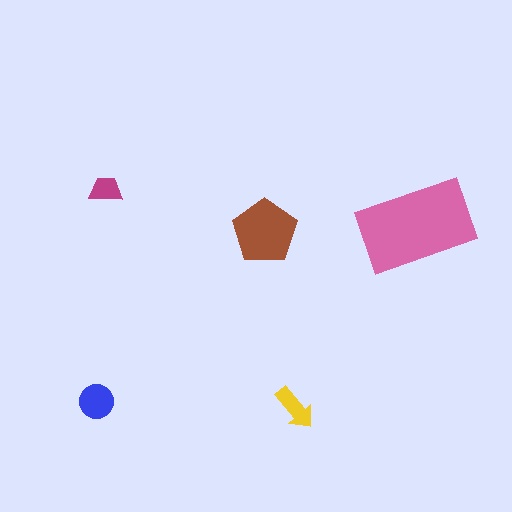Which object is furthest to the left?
The blue circle is leftmost.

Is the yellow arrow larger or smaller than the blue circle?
Smaller.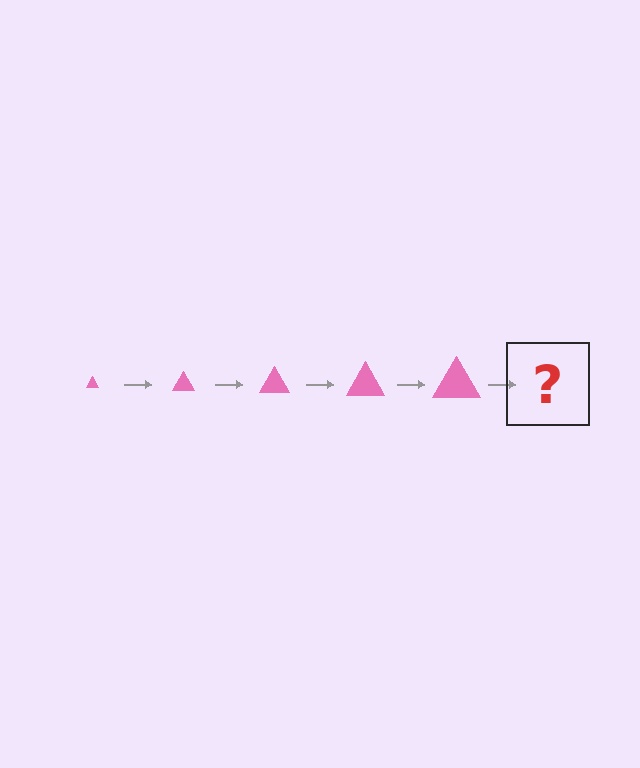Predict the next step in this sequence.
The next step is a pink triangle, larger than the previous one.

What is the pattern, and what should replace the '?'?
The pattern is that the triangle gets progressively larger each step. The '?' should be a pink triangle, larger than the previous one.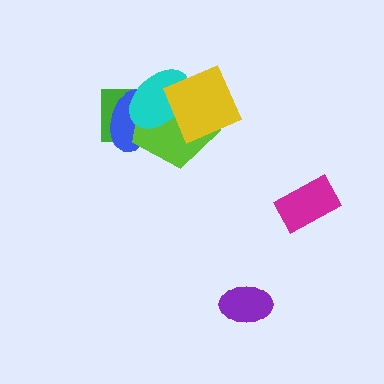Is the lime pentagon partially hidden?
Yes, it is partially covered by another shape.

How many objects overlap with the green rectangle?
4 objects overlap with the green rectangle.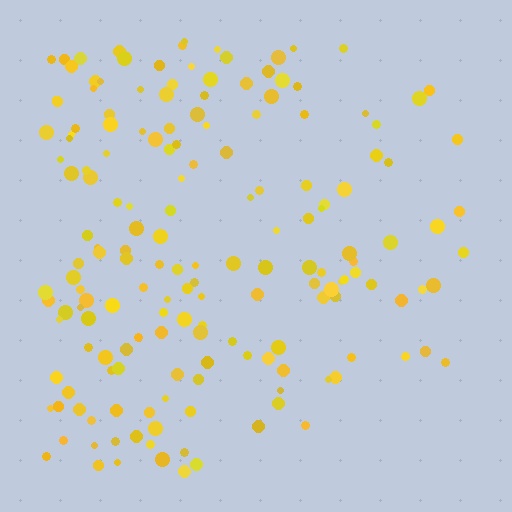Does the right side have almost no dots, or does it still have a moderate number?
Still a moderate number, just noticeably fewer than the left.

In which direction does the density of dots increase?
From right to left, with the left side densest.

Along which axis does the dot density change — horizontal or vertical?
Horizontal.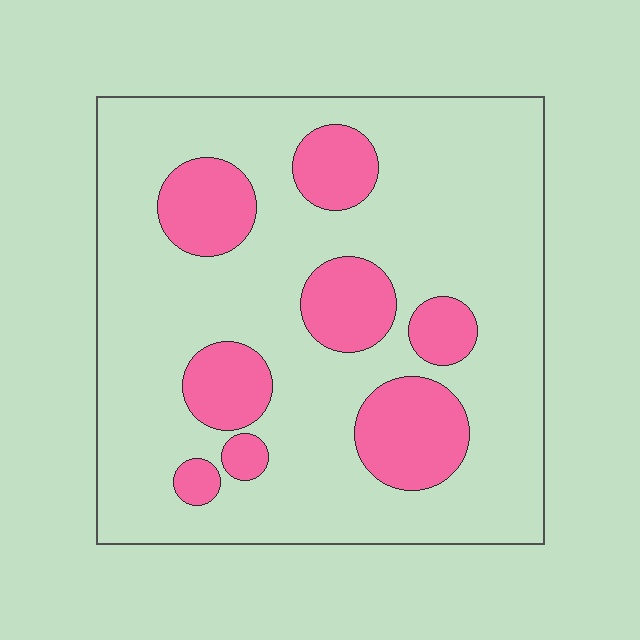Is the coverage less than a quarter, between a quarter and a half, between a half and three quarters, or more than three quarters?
Less than a quarter.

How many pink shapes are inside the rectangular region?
8.